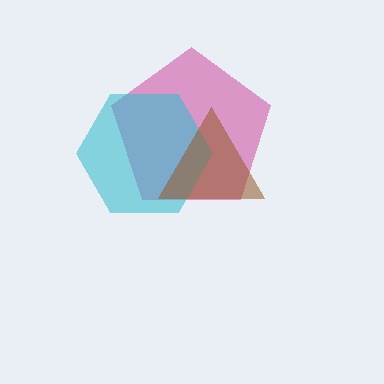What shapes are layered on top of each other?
The layered shapes are: a magenta pentagon, a cyan hexagon, a brown triangle.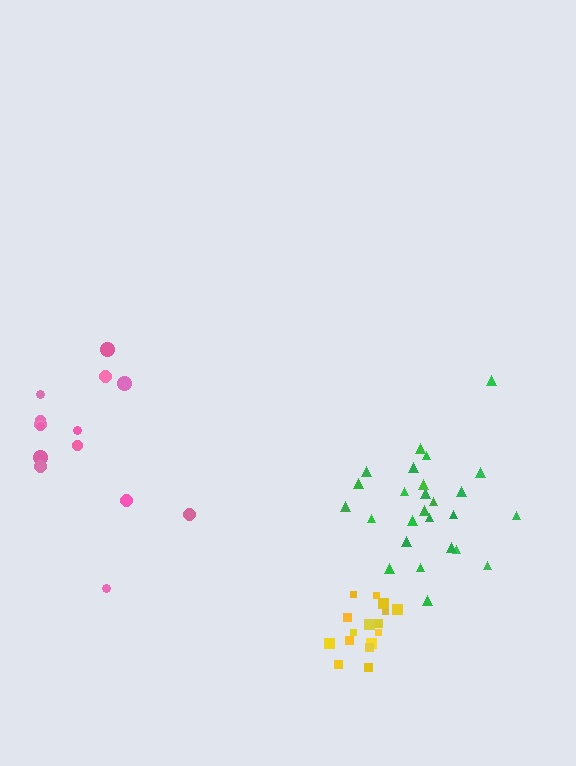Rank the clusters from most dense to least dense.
yellow, green, pink.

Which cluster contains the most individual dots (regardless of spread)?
Green (26).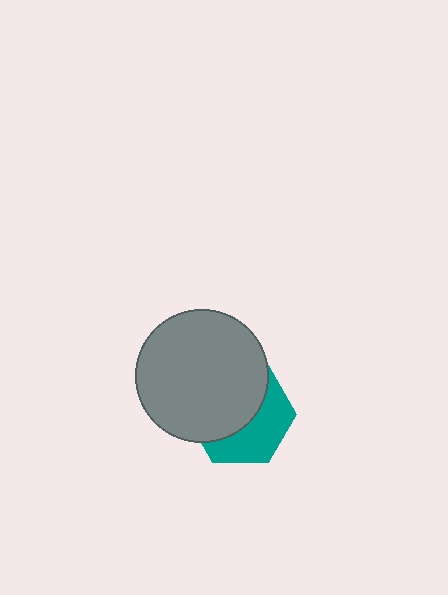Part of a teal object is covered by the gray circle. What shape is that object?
It is a hexagon.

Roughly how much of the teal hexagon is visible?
A small part of it is visible (roughly 44%).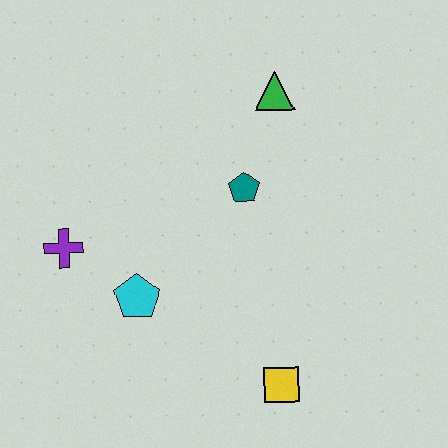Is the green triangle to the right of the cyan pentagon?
Yes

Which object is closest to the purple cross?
The cyan pentagon is closest to the purple cross.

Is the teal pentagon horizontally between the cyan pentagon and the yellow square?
Yes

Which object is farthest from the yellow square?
The green triangle is farthest from the yellow square.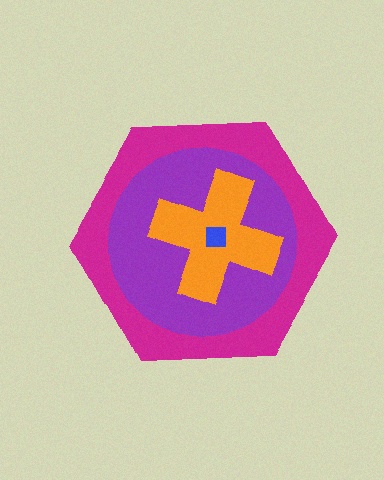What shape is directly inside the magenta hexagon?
The purple circle.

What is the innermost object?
The blue square.